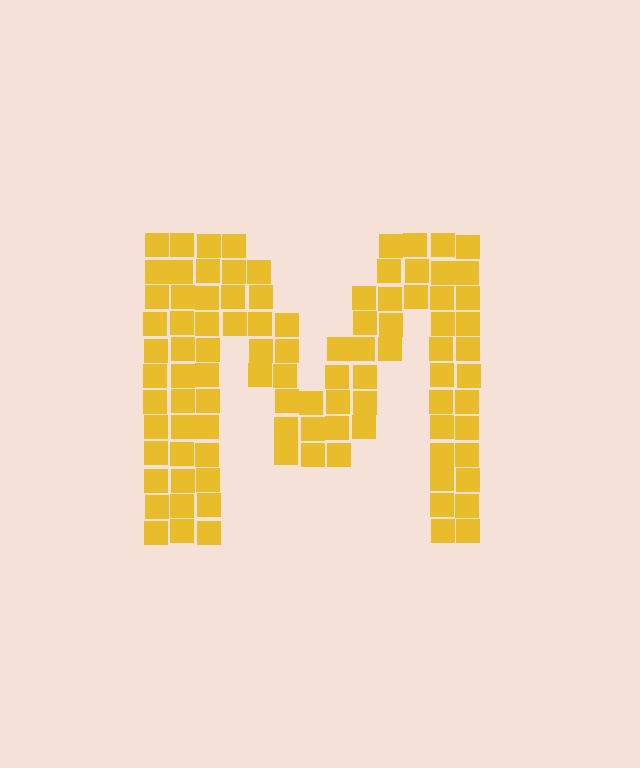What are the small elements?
The small elements are squares.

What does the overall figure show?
The overall figure shows the letter M.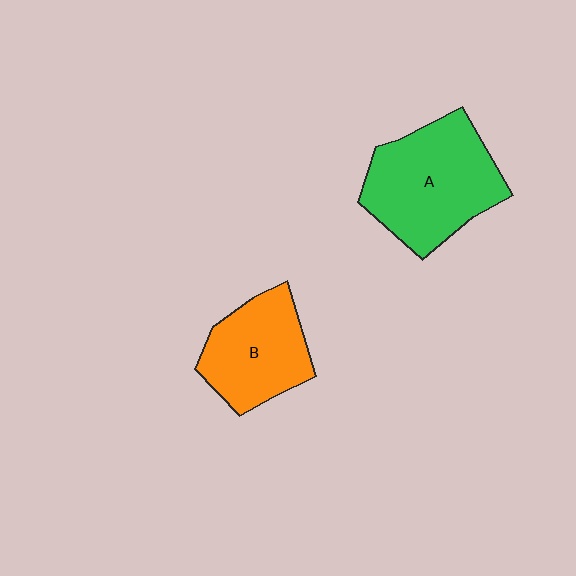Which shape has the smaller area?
Shape B (orange).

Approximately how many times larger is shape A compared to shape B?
Approximately 1.4 times.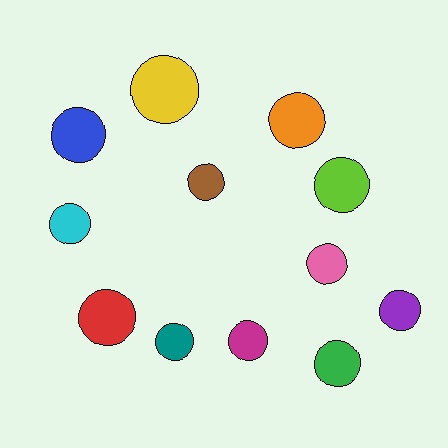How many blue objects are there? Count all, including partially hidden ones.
There is 1 blue object.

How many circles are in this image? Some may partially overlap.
There are 12 circles.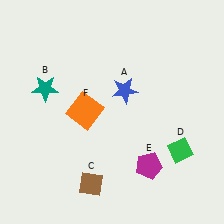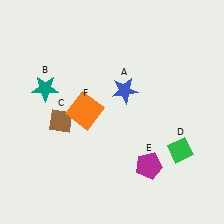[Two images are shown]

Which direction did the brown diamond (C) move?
The brown diamond (C) moved up.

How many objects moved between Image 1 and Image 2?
1 object moved between the two images.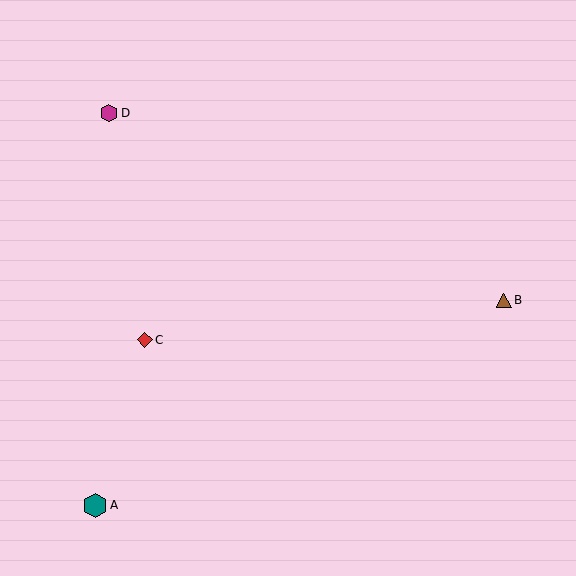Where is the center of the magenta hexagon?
The center of the magenta hexagon is at (109, 113).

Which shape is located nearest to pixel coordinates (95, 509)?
The teal hexagon (labeled A) at (95, 505) is nearest to that location.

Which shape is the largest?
The teal hexagon (labeled A) is the largest.